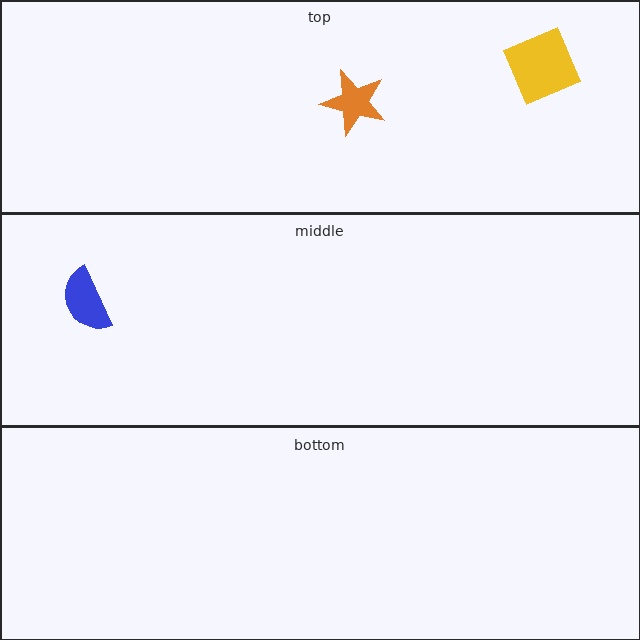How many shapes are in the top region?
2.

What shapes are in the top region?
The orange star, the yellow square.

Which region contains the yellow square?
The top region.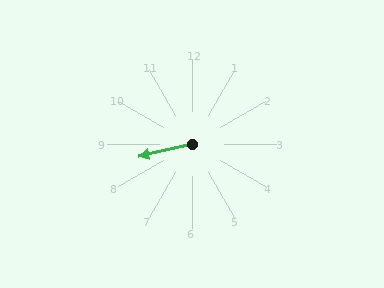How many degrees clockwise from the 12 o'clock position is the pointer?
Approximately 257 degrees.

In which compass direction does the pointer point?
West.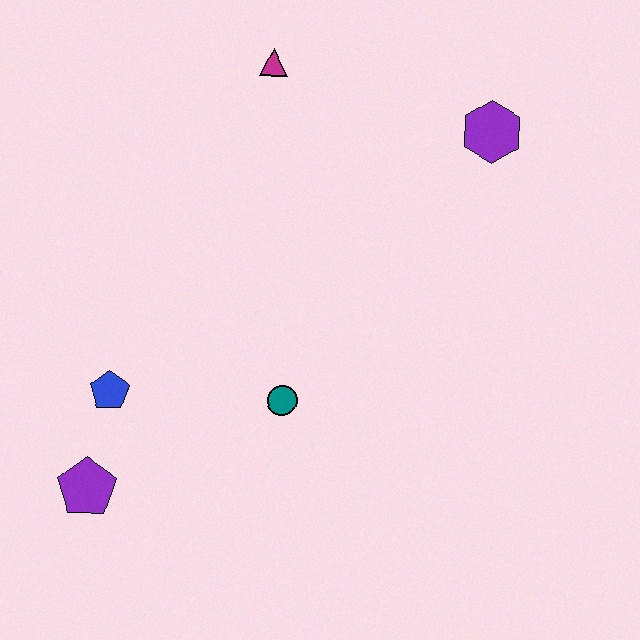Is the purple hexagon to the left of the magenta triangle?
No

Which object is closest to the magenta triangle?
The purple hexagon is closest to the magenta triangle.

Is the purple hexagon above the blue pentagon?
Yes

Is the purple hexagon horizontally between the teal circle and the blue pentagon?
No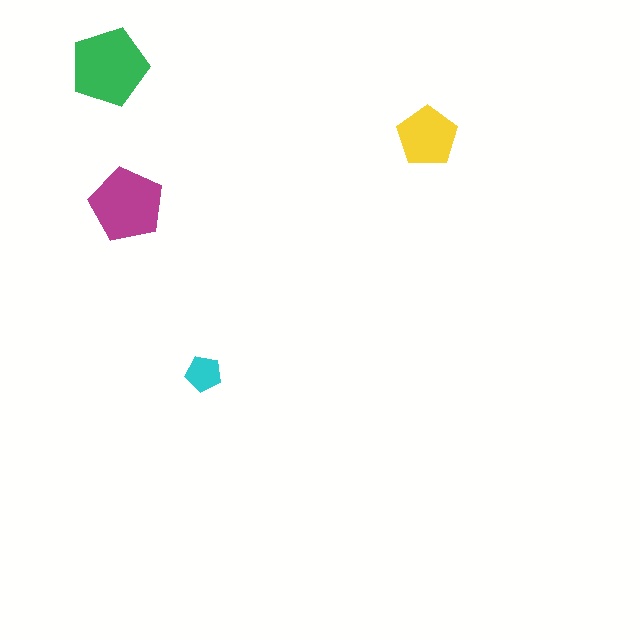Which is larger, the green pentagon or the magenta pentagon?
The green one.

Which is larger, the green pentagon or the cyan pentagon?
The green one.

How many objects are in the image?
There are 4 objects in the image.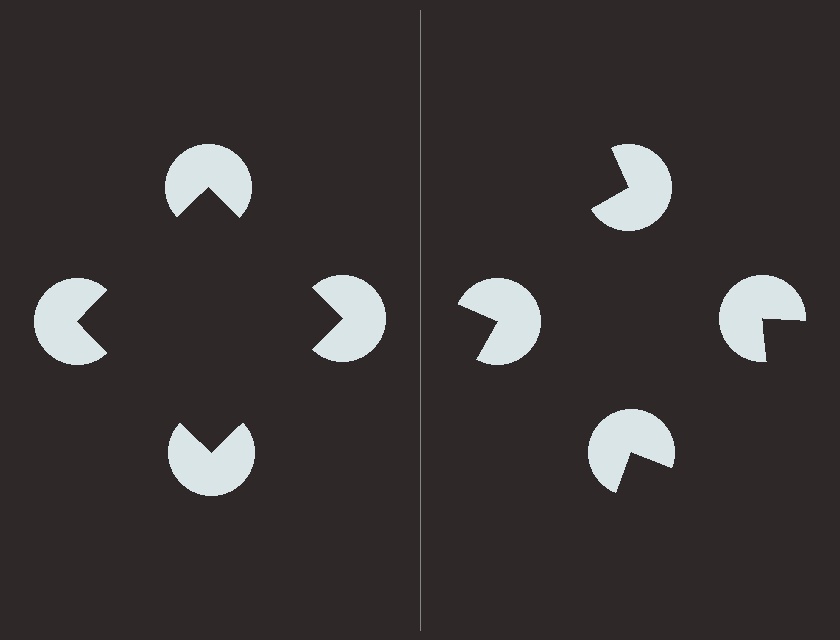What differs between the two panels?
The pac-man discs are positioned identically on both sides; only the wedge orientations differ. On the left they align to a square; on the right they are misaligned.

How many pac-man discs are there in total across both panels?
8 — 4 on each side.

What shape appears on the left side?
An illusory square.